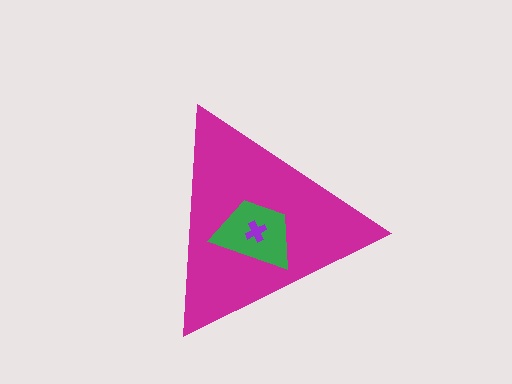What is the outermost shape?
The magenta triangle.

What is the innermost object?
The purple cross.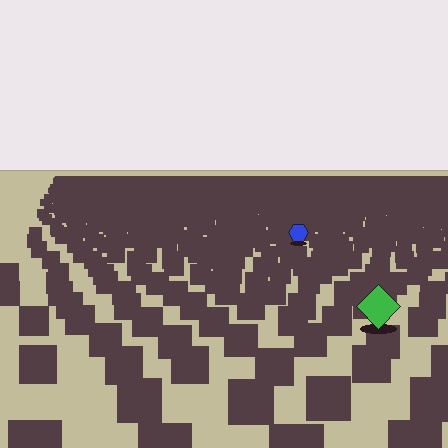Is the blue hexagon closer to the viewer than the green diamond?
No. The green diamond is closer — you can tell from the texture gradient: the ground texture is coarser near it.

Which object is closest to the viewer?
The green diamond is closest. The texture marks near it are larger and more spread out.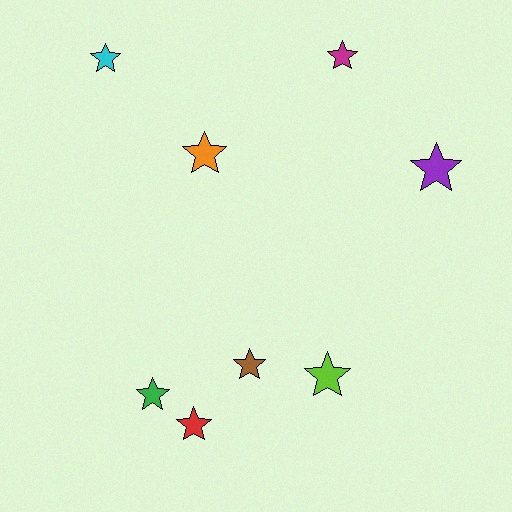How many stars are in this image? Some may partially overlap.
There are 8 stars.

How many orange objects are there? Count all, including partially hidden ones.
There is 1 orange object.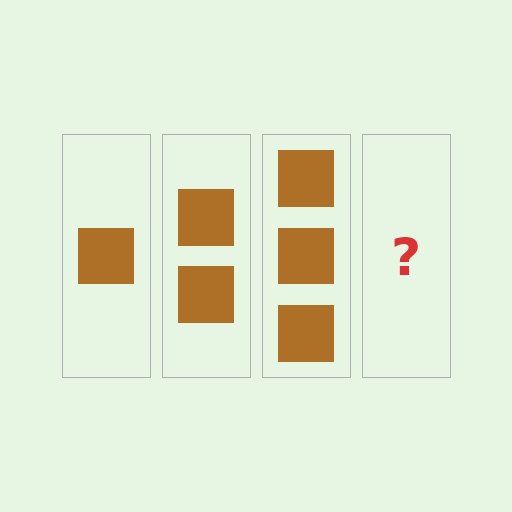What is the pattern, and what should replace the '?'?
The pattern is that each step adds one more square. The '?' should be 4 squares.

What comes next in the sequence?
The next element should be 4 squares.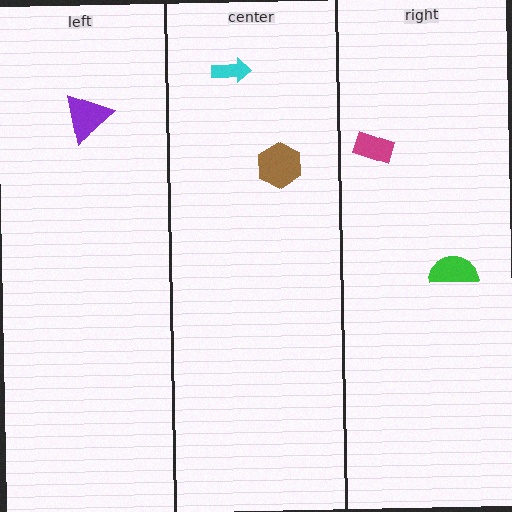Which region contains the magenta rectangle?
The right region.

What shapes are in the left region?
The purple triangle.